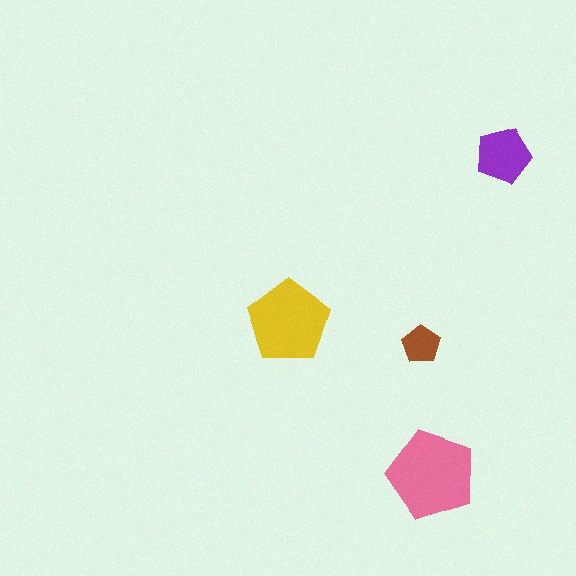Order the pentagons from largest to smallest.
the pink one, the yellow one, the purple one, the brown one.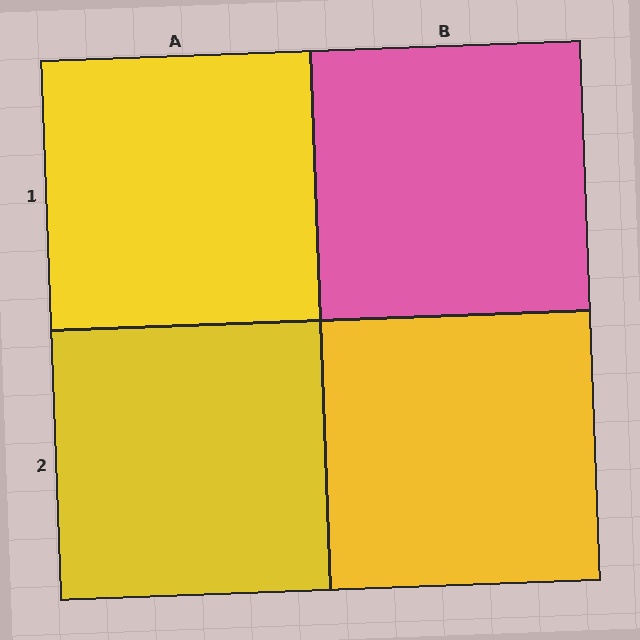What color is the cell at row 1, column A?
Yellow.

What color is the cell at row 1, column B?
Pink.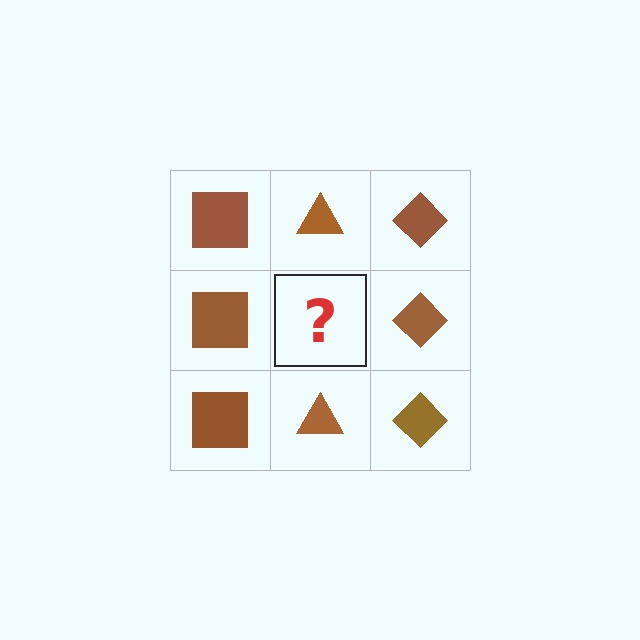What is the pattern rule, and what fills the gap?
The rule is that each column has a consistent shape. The gap should be filled with a brown triangle.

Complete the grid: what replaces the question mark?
The question mark should be replaced with a brown triangle.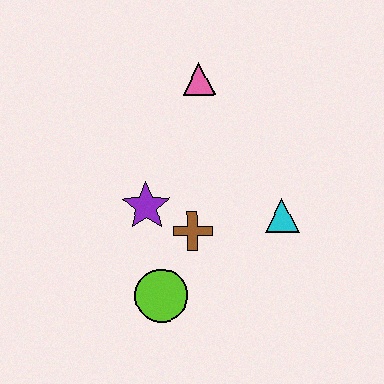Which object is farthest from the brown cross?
The pink triangle is farthest from the brown cross.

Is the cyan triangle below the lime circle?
No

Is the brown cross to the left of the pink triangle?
Yes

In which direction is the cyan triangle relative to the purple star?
The cyan triangle is to the right of the purple star.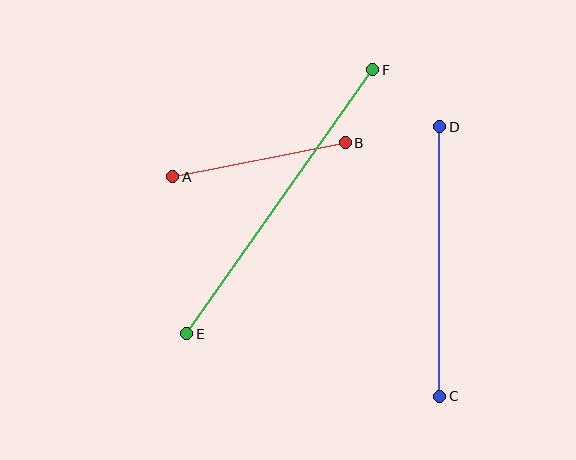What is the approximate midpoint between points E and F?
The midpoint is at approximately (280, 202) pixels.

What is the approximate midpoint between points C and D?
The midpoint is at approximately (440, 261) pixels.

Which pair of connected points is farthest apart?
Points E and F are farthest apart.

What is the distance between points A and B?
The distance is approximately 176 pixels.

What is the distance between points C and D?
The distance is approximately 270 pixels.